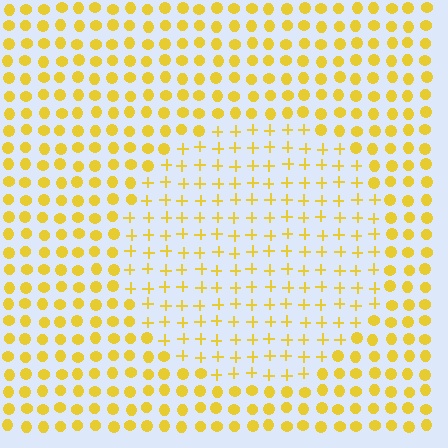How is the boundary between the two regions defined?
The boundary is defined by a change in element shape: plus signs inside vs. circles outside. All elements share the same color and spacing.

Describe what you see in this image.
The image is filled with small yellow elements arranged in a uniform grid. A circle-shaped region contains plus signs, while the surrounding area contains circles. The boundary is defined purely by the change in element shape.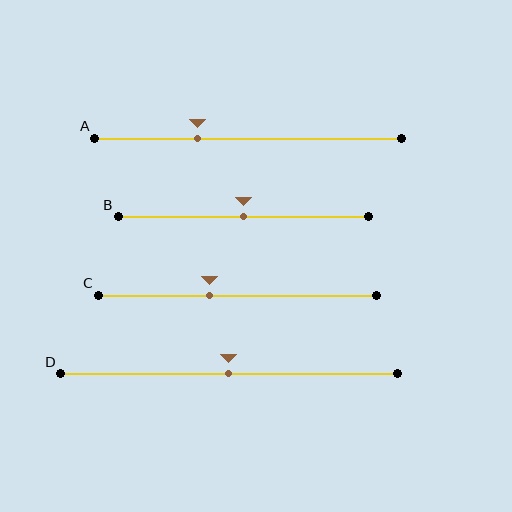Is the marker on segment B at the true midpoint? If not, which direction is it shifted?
Yes, the marker on segment B is at the true midpoint.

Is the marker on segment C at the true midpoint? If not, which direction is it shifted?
No, the marker on segment C is shifted to the left by about 10% of the segment length.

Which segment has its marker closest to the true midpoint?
Segment B has its marker closest to the true midpoint.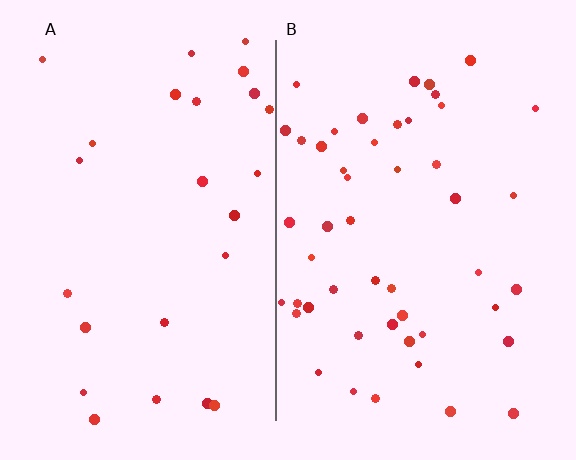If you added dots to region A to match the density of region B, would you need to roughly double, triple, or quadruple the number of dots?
Approximately double.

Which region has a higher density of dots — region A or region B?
B (the right).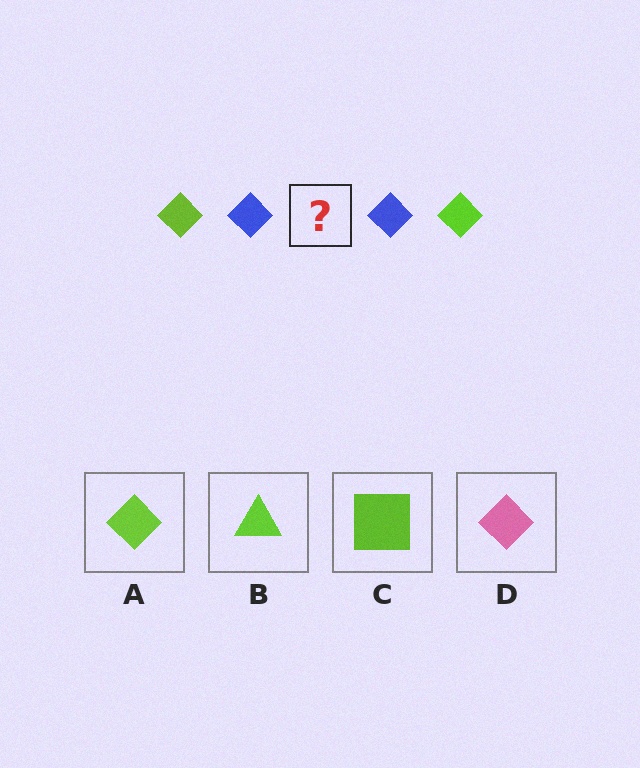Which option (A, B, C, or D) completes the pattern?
A.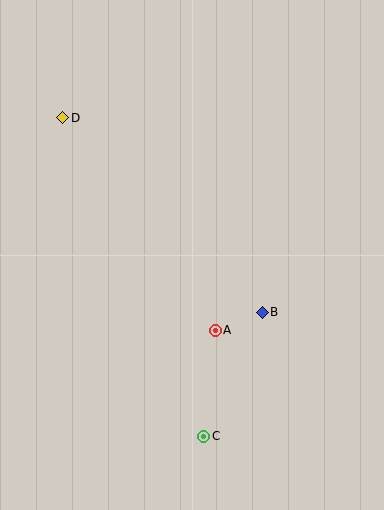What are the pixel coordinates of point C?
Point C is at (204, 436).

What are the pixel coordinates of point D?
Point D is at (63, 118).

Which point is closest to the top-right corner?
Point B is closest to the top-right corner.